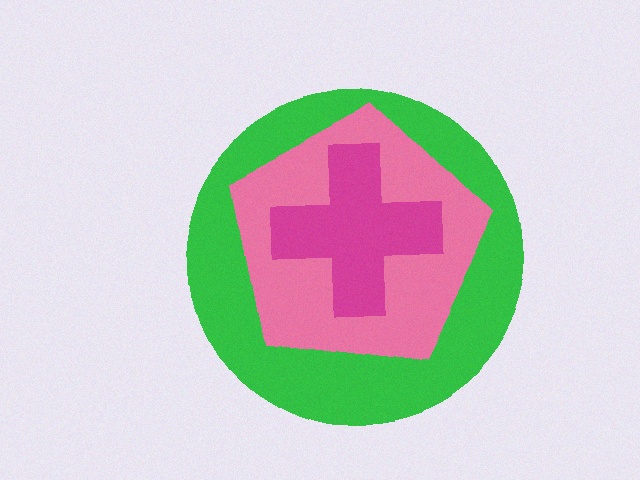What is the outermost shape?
The green circle.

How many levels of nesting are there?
3.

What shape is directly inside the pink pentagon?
The magenta cross.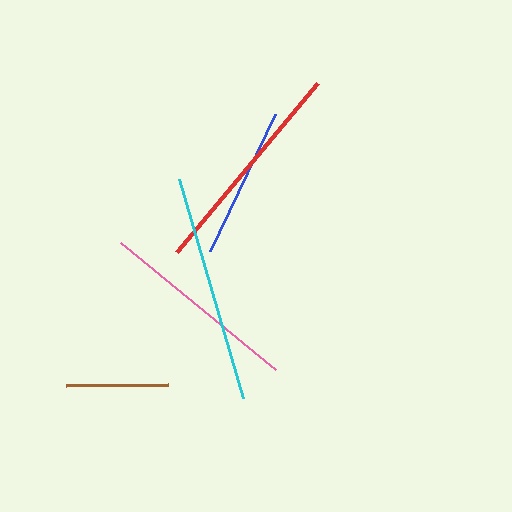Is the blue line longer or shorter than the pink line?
The pink line is longer than the blue line.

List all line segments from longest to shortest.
From longest to shortest: cyan, red, pink, blue, brown.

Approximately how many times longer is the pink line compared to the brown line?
The pink line is approximately 2.0 times the length of the brown line.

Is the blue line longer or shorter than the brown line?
The blue line is longer than the brown line.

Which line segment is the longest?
The cyan line is the longest at approximately 228 pixels.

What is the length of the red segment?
The red segment is approximately 220 pixels long.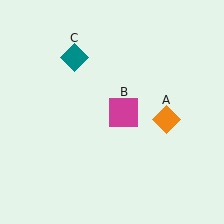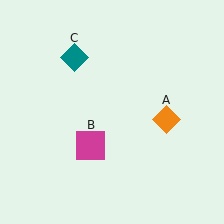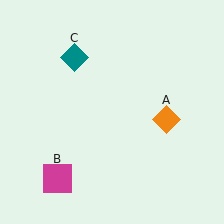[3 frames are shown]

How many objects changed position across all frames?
1 object changed position: magenta square (object B).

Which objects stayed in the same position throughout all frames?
Orange diamond (object A) and teal diamond (object C) remained stationary.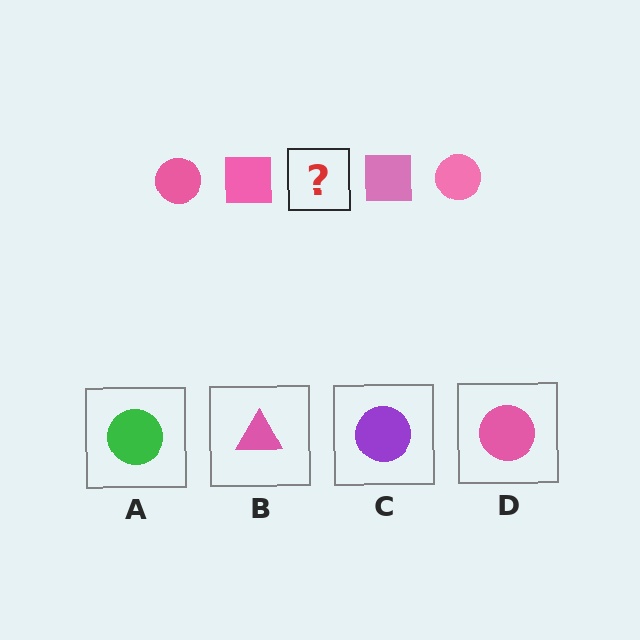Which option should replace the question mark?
Option D.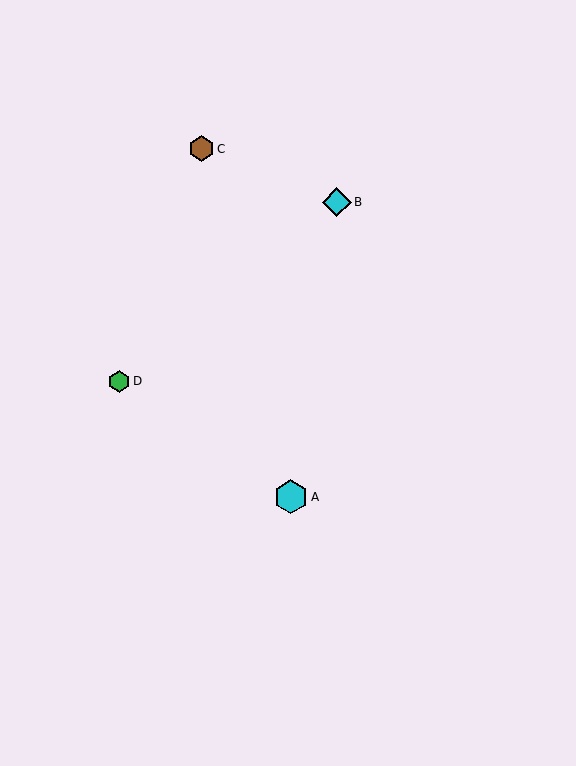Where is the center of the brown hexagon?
The center of the brown hexagon is at (202, 149).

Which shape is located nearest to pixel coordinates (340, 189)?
The cyan diamond (labeled B) at (337, 202) is nearest to that location.